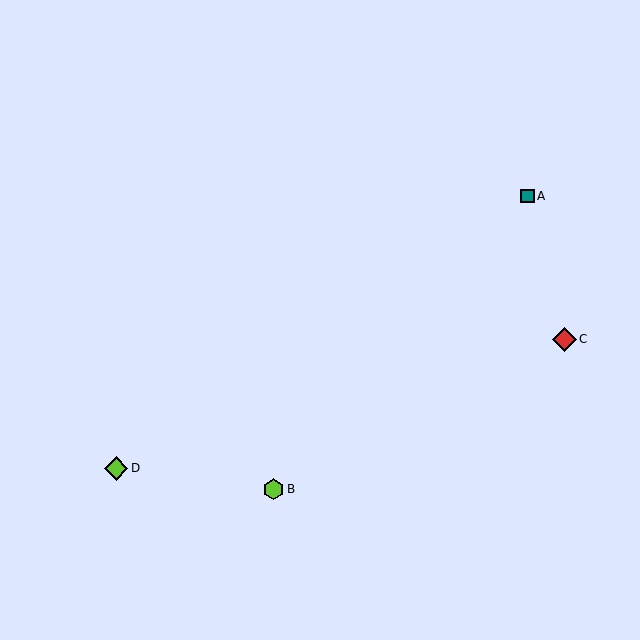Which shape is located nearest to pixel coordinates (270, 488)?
The lime hexagon (labeled B) at (274, 489) is nearest to that location.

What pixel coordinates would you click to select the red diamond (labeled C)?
Click at (565, 339) to select the red diamond C.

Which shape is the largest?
The red diamond (labeled C) is the largest.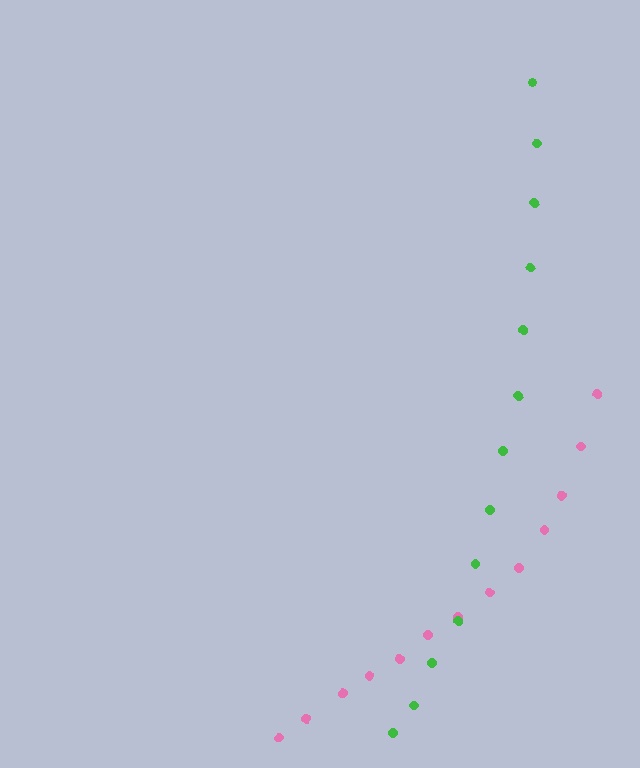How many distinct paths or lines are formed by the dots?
There are 2 distinct paths.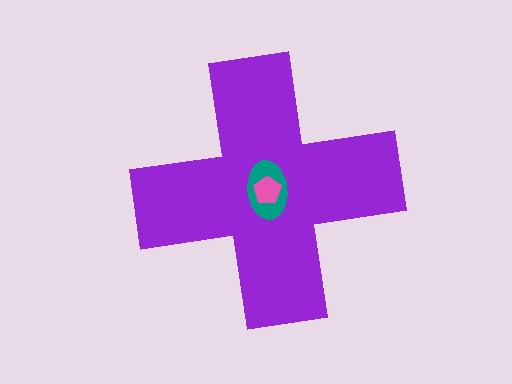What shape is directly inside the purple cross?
The teal ellipse.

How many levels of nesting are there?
3.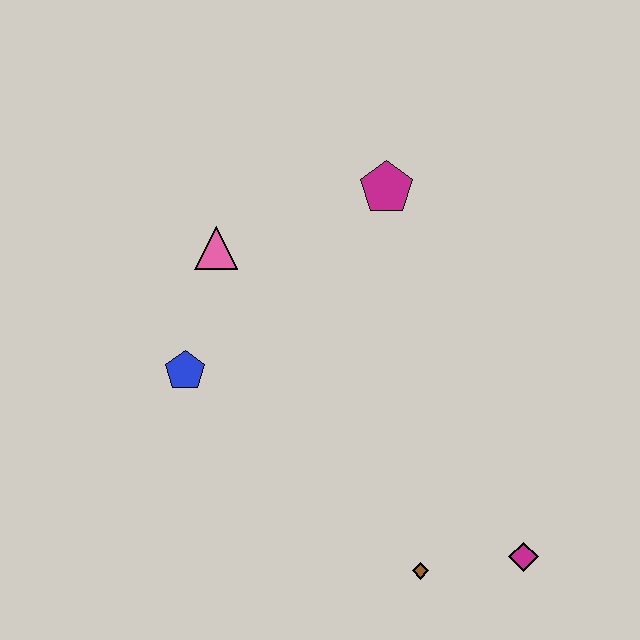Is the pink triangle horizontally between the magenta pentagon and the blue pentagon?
Yes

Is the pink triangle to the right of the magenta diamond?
No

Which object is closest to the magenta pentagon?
The pink triangle is closest to the magenta pentagon.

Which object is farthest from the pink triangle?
The magenta diamond is farthest from the pink triangle.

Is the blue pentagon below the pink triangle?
Yes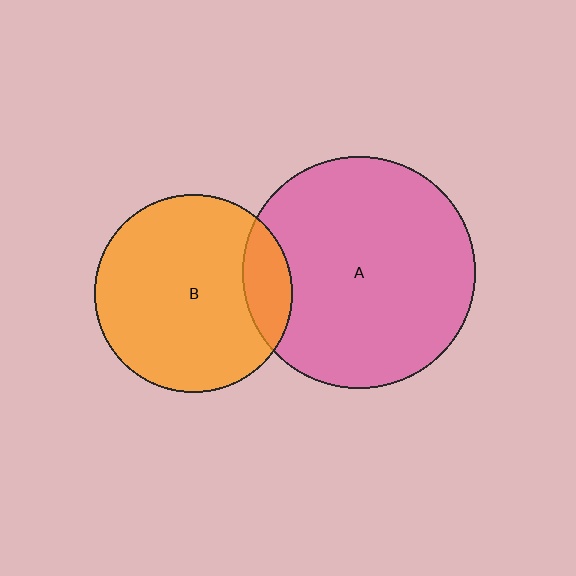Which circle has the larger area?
Circle A (pink).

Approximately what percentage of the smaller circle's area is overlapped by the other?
Approximately 15%.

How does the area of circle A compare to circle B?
Approximately 1.4 times.